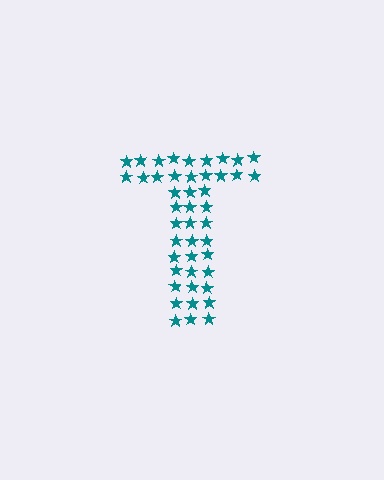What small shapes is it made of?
It is made of small stars.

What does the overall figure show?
The overall figure shows the letter T.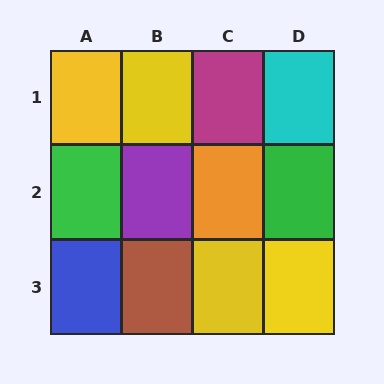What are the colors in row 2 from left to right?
Green, purple, orange, green.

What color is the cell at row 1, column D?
Cyan.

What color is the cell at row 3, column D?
Yellow.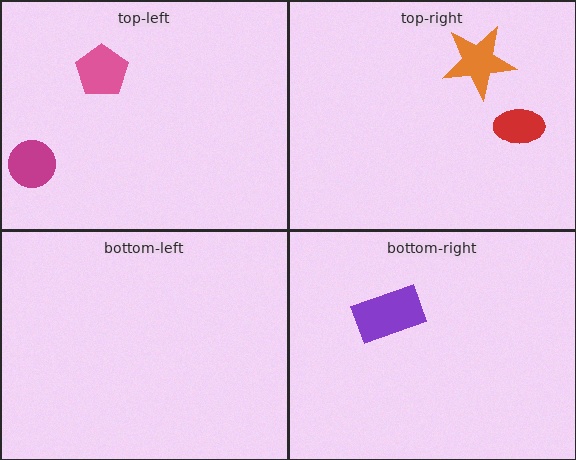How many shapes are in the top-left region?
2.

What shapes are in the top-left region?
The pink pentagon, the magenta circle.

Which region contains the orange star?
The top-right region.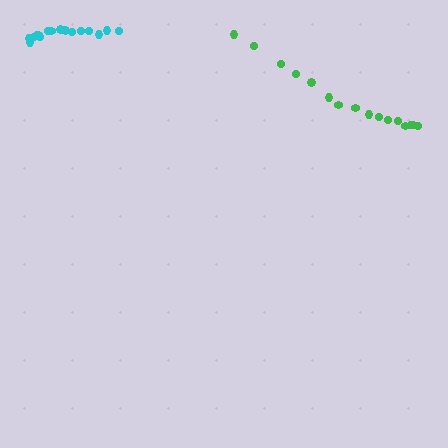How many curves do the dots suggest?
There are 2 distinct paths.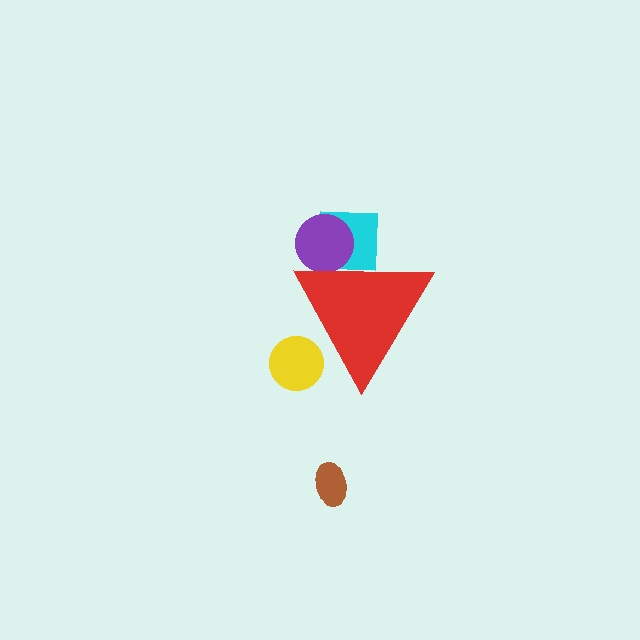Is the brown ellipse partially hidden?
No, the brown ellipse is fully visible.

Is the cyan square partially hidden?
Yes, the cyan square is partially hidden behind the red triangle.